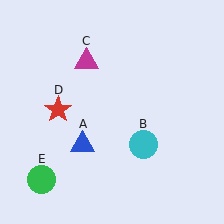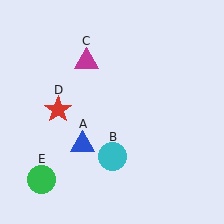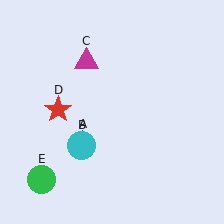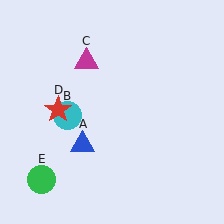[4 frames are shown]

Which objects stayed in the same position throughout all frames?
Blue triangle (object A) and magenta triangle (object C) and red star (object D) and green circle (object E) remained stationary.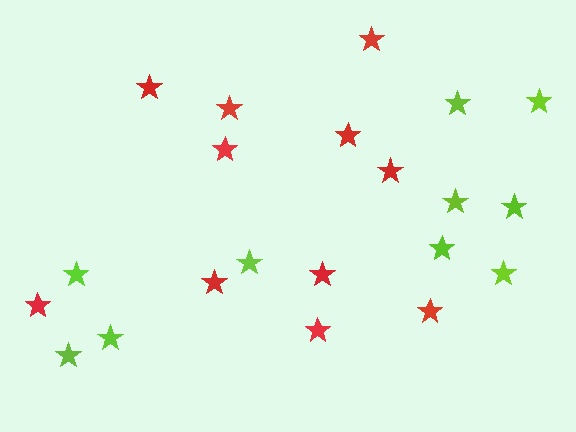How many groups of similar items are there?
There are 2 groups: one group of red stars (11) and one group of lime stars (10).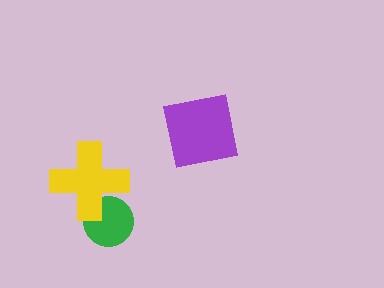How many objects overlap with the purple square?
0 objects overlap with the purple square.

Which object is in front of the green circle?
The yellow cross is in front of the green circle.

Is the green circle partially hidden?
Yes, it is partially covered by another shape.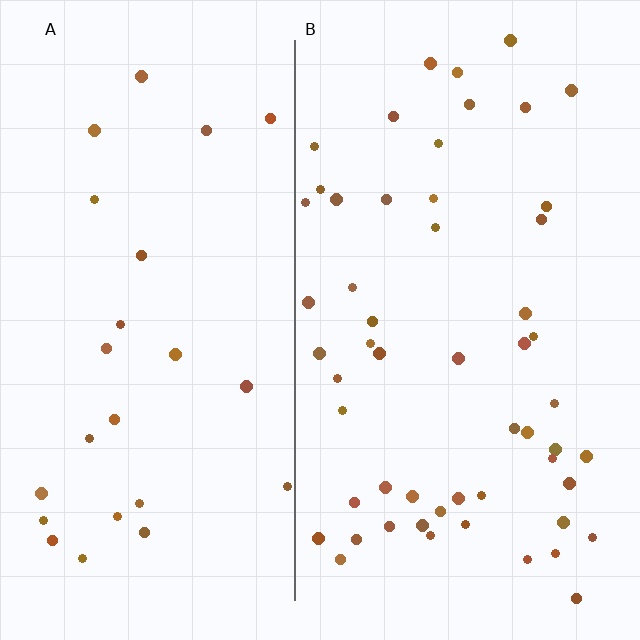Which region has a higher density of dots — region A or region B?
B (the right).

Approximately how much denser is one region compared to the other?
Approximately 2.2× — region B over region A.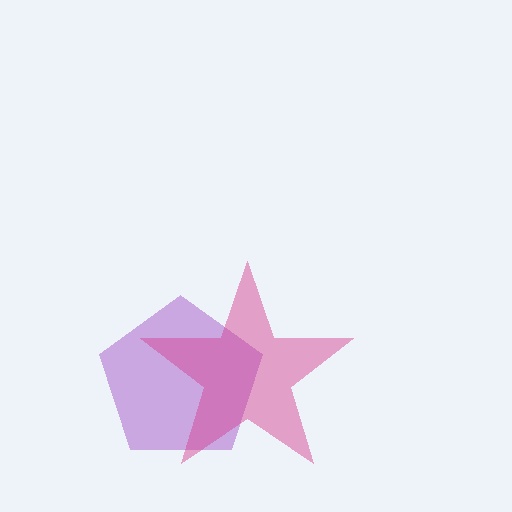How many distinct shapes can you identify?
There are 2 distinct shapes: a purple pentagon, a magenta star.